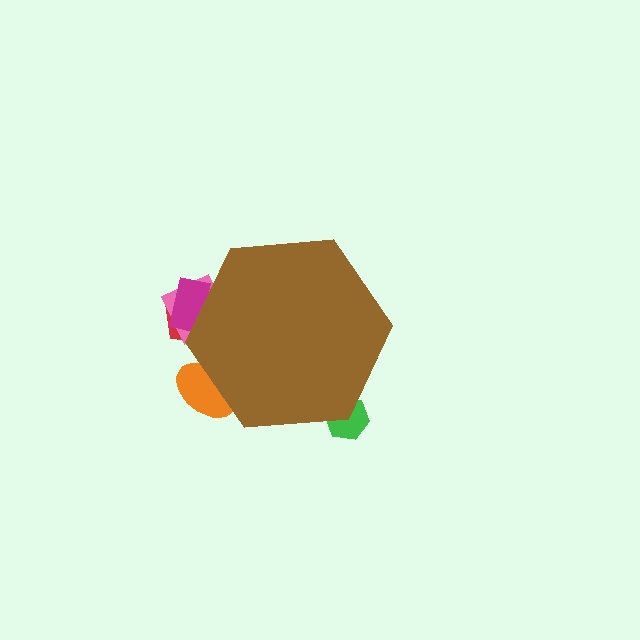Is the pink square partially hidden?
Yes, the pink square is partially hidden behind the brown hexagon.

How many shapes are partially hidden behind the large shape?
5 shapes are partially hidden.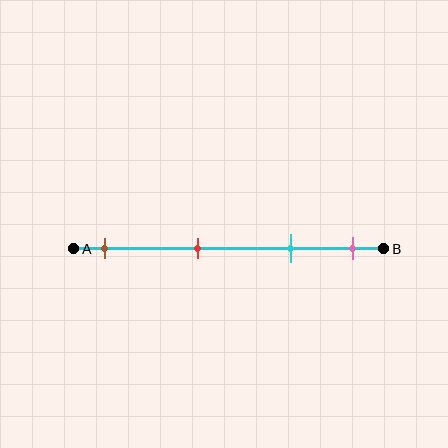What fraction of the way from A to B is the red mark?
The red mark is approximately 40% (0.4) of the way from A to B.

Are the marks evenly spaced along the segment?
No, the marks are not evenly spaced.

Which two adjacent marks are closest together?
The cyan and pink marks are the closest adjacent pair.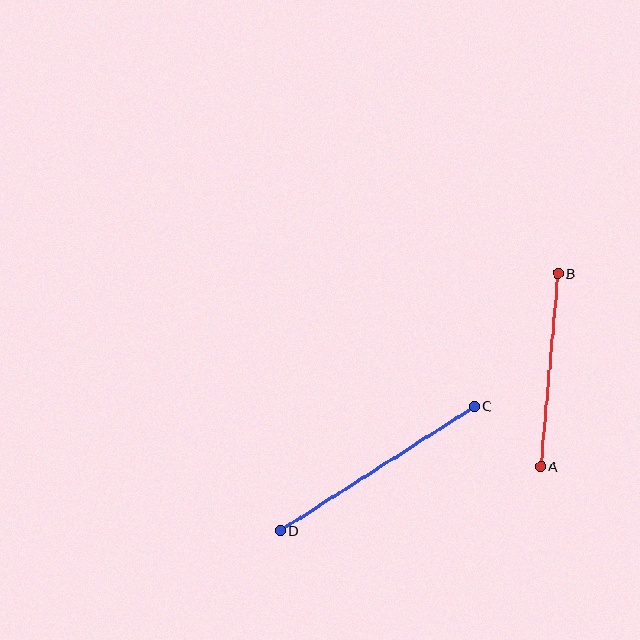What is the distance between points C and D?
The distance is approximately 230 pixels.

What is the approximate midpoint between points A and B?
The midpoint is at approximately (549, 370) pixels.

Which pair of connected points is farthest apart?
Points C and D are farthest apart.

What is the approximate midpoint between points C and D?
The midpoint is at approximately (378, 468) pixels.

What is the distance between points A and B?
The distance is approximately 194 pixels.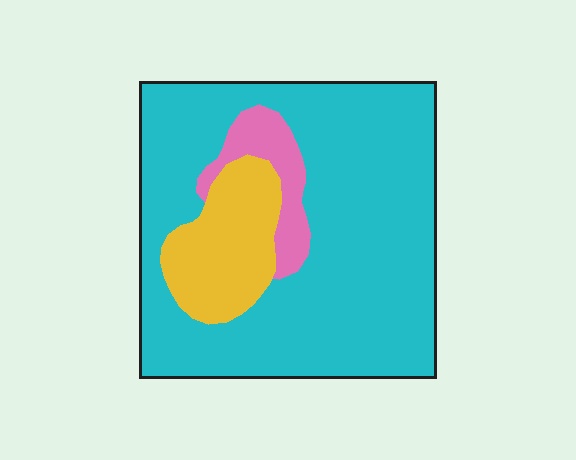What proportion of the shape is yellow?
Yellow covers around 15% of the shape.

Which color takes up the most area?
Cyan, at roughly 75%.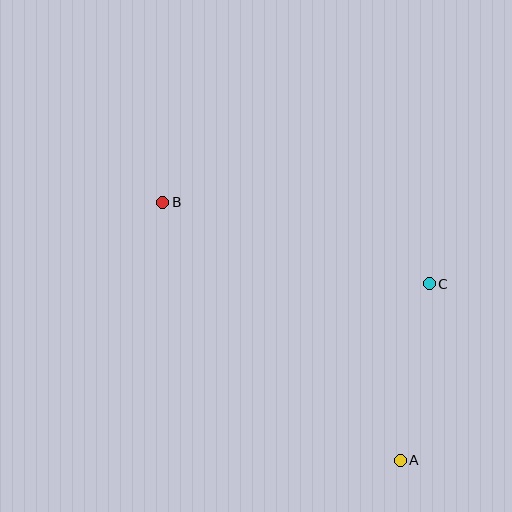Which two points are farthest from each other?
Points A and B are farthest from each other.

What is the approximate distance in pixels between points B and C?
The distance between B and C is approximately 279 pixels.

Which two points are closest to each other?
Points A and C are closest to each other.